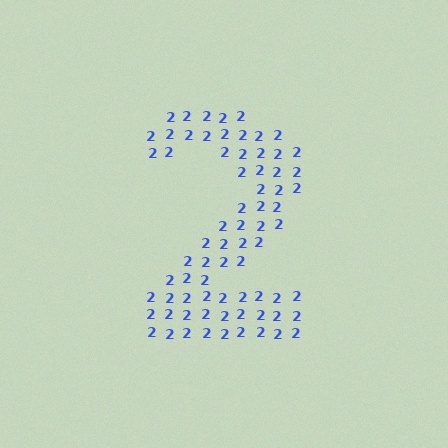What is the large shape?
The large shape is the digit 2.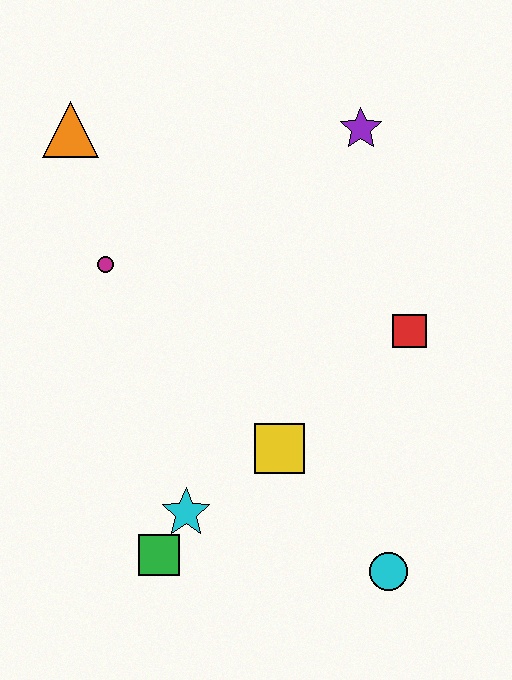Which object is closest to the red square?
The yellow square is closest to the red square.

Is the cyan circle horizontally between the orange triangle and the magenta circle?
No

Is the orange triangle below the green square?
No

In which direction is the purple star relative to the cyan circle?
The purple star is above the cyan circle.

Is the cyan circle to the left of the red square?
Yes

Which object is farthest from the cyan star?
The purple star is farthest from the cyan star.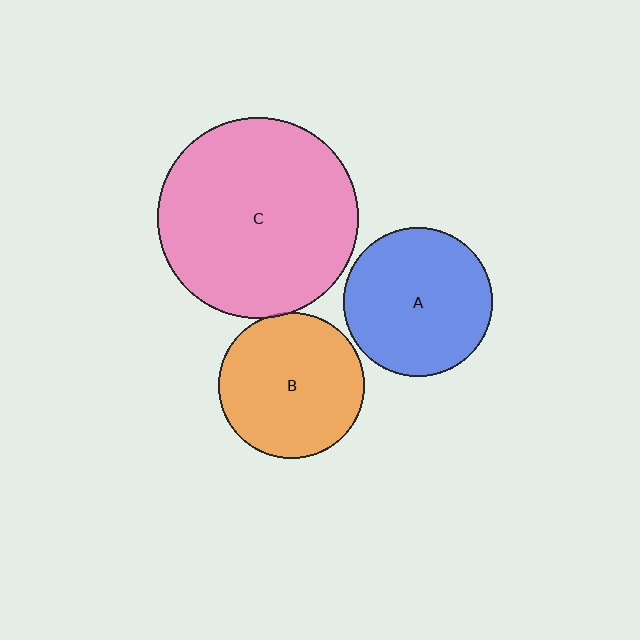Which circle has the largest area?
Circle C (pink).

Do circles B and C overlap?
Yes.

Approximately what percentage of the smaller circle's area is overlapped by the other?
Approximately 5%.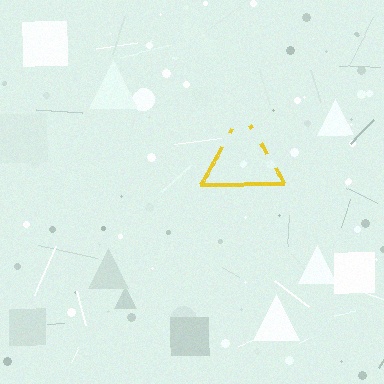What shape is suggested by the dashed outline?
The dashed outline suggests a triangle.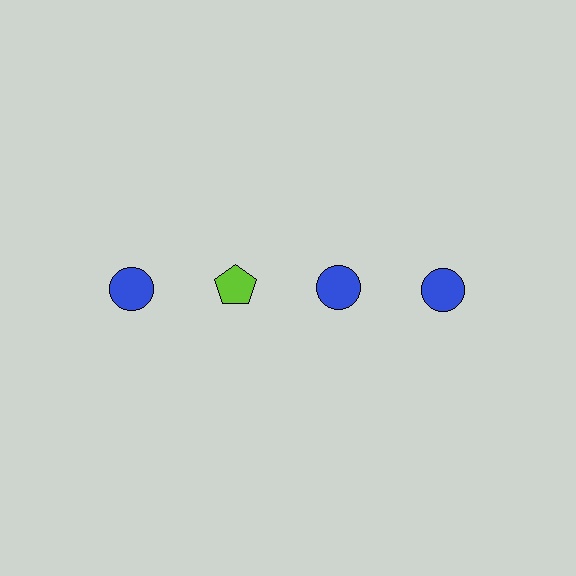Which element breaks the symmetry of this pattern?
The lime pentagon in the top row, second from left column breaks the symmetry. All other shapes are blue circles.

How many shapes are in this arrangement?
There are 4 shapes arranged in a grid pattern.